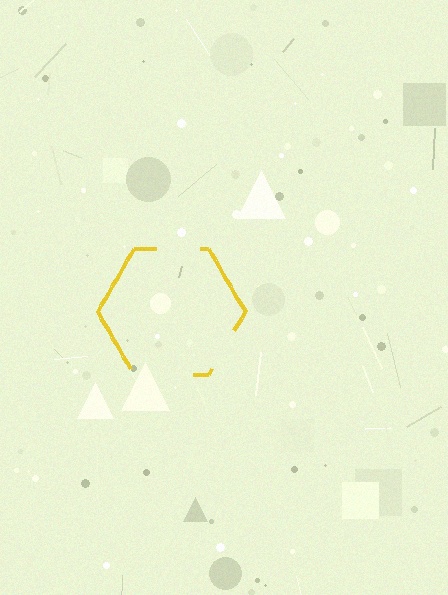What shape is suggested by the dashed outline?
The dashed outline suggests a hexagon.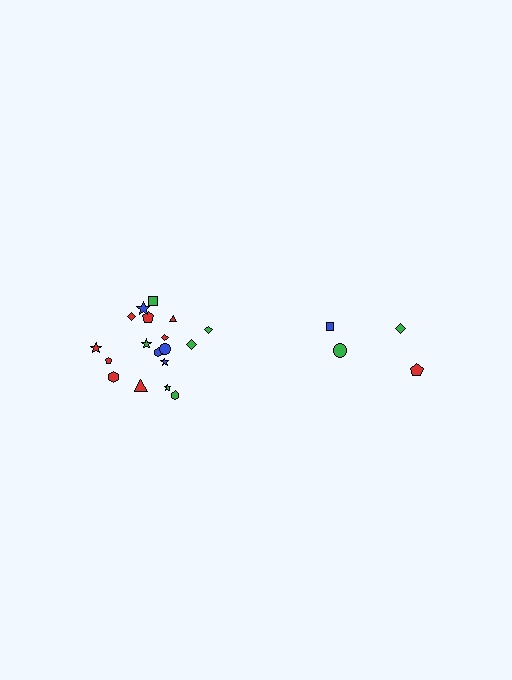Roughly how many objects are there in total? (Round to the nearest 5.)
Roughly 20 objects in total.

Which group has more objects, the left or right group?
The left group.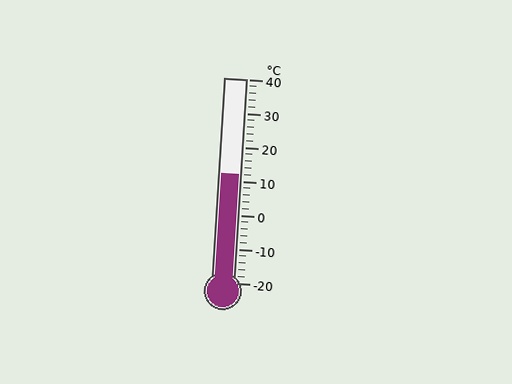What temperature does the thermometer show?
The thermometer shows approximately 12°C.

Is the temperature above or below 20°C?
The temperature is below 20°C.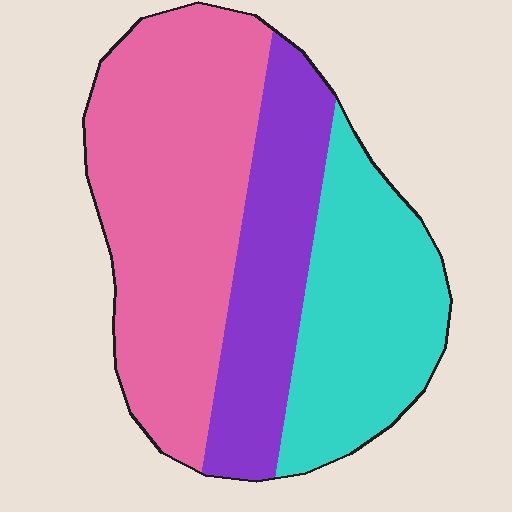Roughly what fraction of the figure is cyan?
Cyan takes up between a quarter and a half of the figure.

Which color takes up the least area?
Purple, at roughly 25%.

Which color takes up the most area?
Pink, at roughly 45%.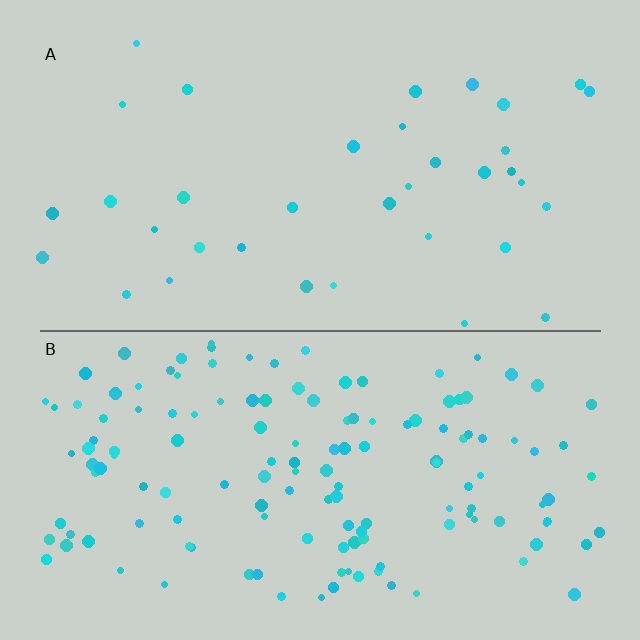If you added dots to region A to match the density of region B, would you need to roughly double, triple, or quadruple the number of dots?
Approximately quadruple.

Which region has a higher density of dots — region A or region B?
B (the bottom).